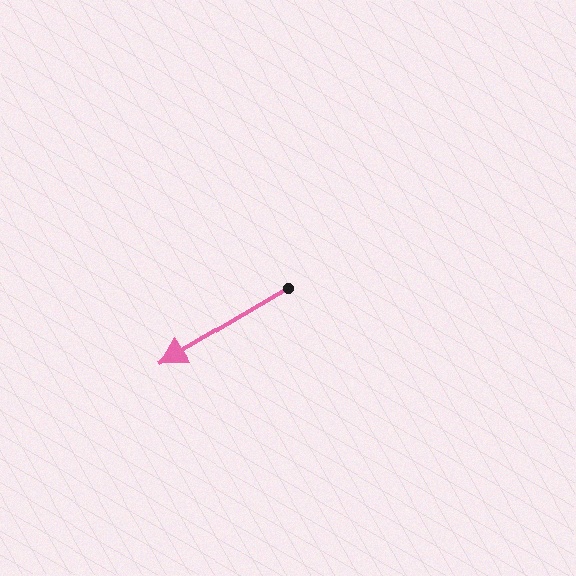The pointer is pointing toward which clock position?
Roughly 8 o'clock.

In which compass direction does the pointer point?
Southwest.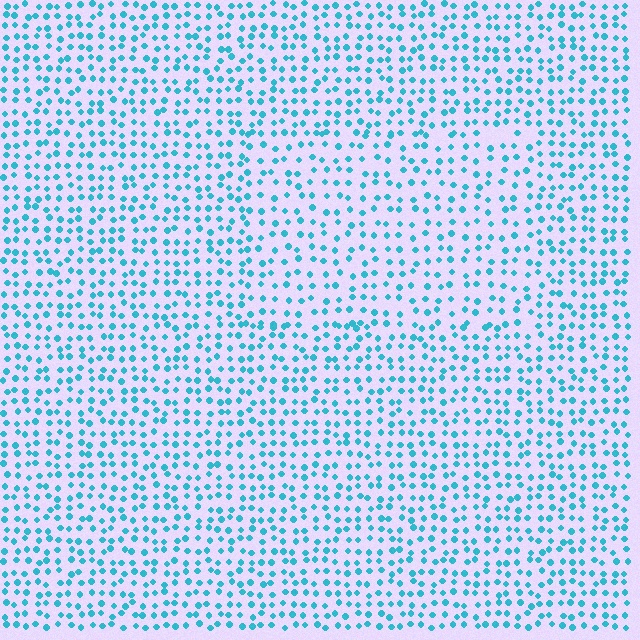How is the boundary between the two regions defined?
The boundary is defined by a change in element density (approximately 1.4x ratio). All elements are the same color, size, and shape.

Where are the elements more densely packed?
The elements are more densely packed outside the rectangle boundary.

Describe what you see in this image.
The image contains small cyan elements arranged at two different densities. A rectangle-shaped region is visible where the elements are less densely packed than the surrounding area.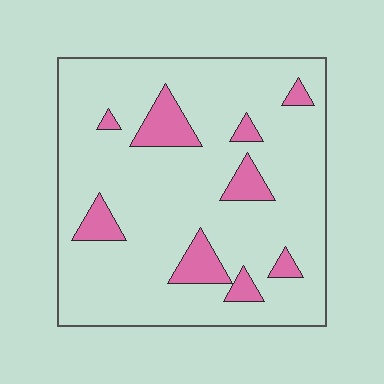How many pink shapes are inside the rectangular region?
9.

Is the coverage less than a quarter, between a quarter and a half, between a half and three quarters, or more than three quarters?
Less than a quarter.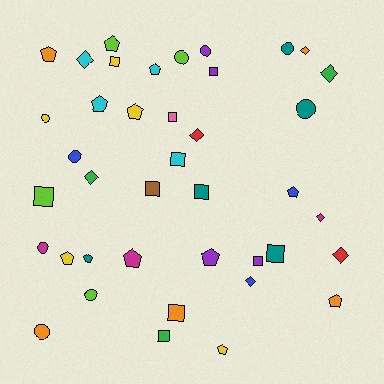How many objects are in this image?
There are 40 objects.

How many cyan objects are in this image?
There are 4 cyan objects.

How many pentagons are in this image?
There are 12 pentagons.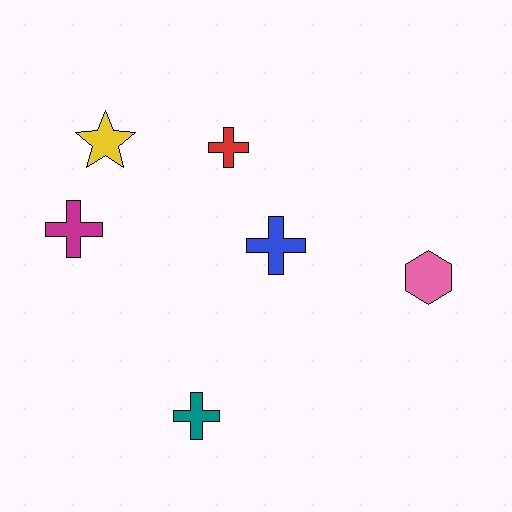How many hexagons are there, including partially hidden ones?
There is 1 hexagon.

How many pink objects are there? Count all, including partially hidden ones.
There is 1 pink object.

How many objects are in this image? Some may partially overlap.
There are 6 objects.